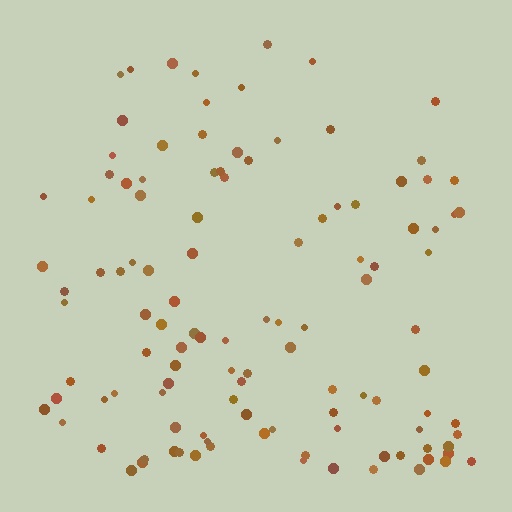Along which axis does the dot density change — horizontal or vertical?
Vertical.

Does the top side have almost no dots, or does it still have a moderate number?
Still a moderate number, just noticeably fewer than the bottom.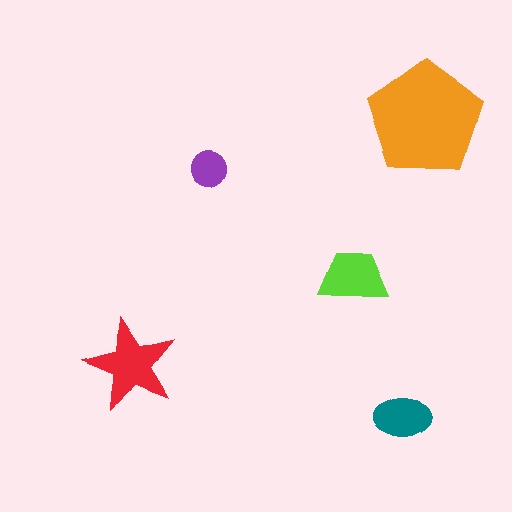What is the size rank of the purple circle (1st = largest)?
5th.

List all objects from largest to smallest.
The orange pentagon, the red star, the lime trapezoid, the teal ellipse, the purple circle.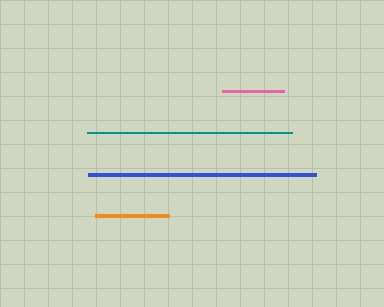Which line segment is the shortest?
The pink line is the shortest at approximately 62 pixels.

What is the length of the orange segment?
The orange segment is approximately 74 pixels long.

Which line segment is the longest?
The blue line is the longest at approximately 228 pixels.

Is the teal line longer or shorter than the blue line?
The blue line is longer than the teal line.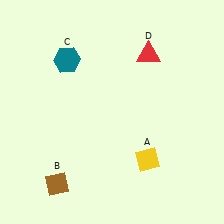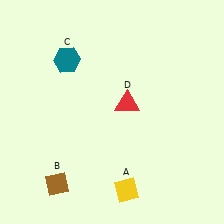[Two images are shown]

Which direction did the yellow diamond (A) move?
The yellow diamond (A) moved down.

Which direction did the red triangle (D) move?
The red triangle (D) moved down.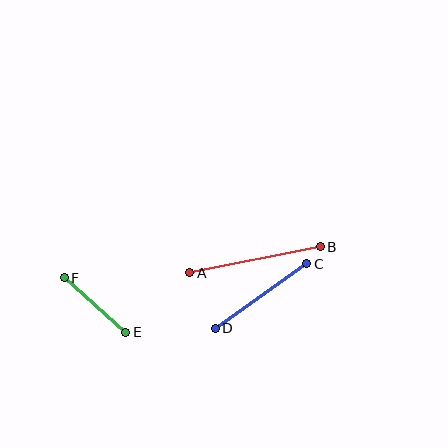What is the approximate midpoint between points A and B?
The midpoint is at approximately (255, 260) pixels.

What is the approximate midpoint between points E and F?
The midpoint is at approximately (95, 305) pixels.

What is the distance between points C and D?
The distance is approximately 112 pixels.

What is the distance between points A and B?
The distance is approximately 133 pixels.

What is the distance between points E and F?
The distance is approximately 82 pixels.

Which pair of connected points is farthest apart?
Points A and B are farthest apart.